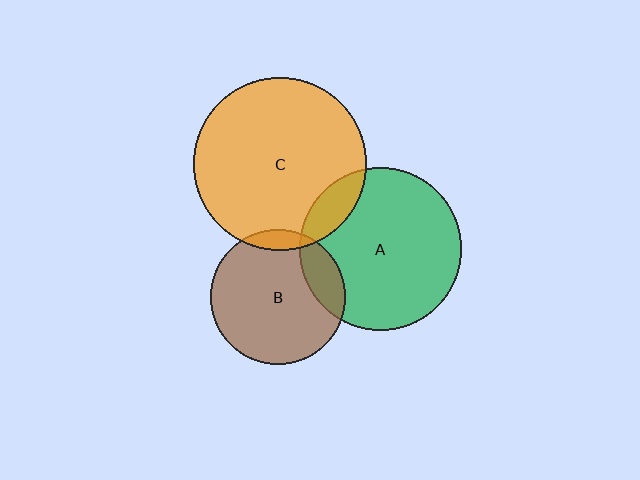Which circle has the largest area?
Circle C (orange).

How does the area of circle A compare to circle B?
Approximately 1.5 times.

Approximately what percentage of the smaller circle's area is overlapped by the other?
Approximately 5%.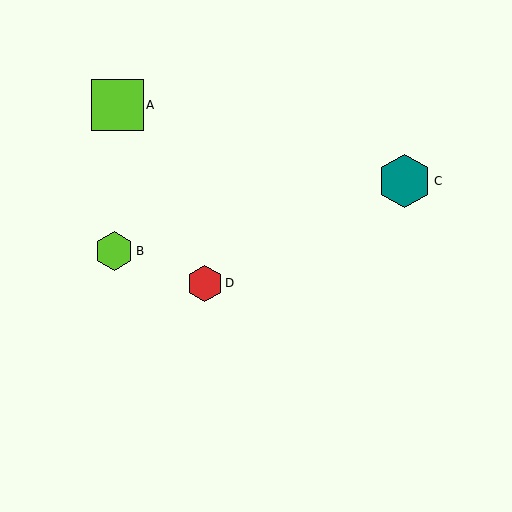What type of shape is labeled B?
Shape B is a lime hexagon.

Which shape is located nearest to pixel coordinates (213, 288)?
The red hexagon (labeled D) at (205, 283) is nearest to that location.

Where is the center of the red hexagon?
The center of the red hexagon is at (205, 283).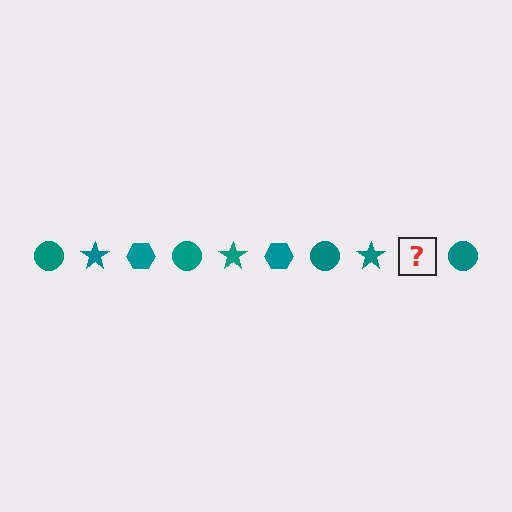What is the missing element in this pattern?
The missing element is a teal hexagon.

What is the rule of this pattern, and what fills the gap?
The rule is that the pattern cycles through circle, star, hexagon shapes in teal. The gap should be filled with a teal hexagon.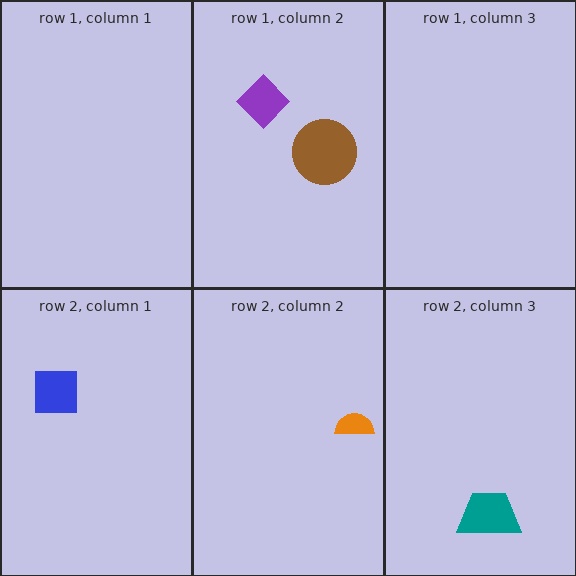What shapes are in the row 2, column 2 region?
The orange semicircle.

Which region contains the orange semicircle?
The row 2, column 2 region.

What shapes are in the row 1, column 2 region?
The purple diamond, the brown circle.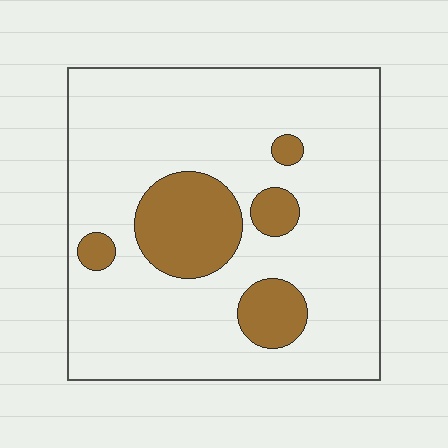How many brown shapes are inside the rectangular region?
5.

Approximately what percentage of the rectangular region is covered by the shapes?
Approximately 15%.